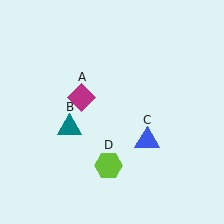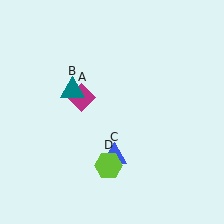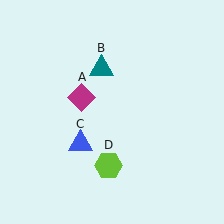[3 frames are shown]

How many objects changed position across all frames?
2 objects changed position: teal triangle (object B), blue triangle (object C).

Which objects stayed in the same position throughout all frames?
Magenta diamond (object A) and lime hexagon (object D) remained stationary.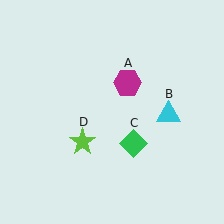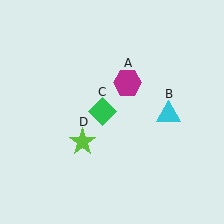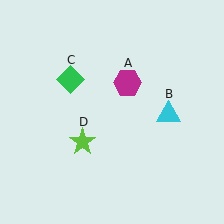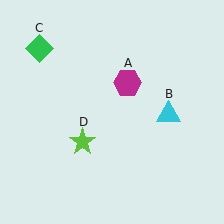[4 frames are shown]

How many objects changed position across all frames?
1 object changed position: green diamond (object C).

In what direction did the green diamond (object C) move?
The green diamond (object C) moved up and to the left.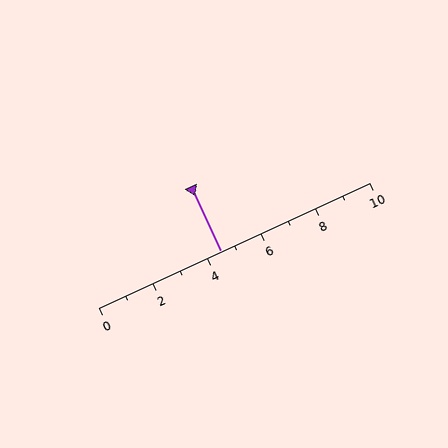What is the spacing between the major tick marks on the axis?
The major ticks are spaced 2 apart.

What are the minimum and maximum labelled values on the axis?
The axis runs from 0 to 10.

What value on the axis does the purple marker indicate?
The marker indicates approximately 4.5.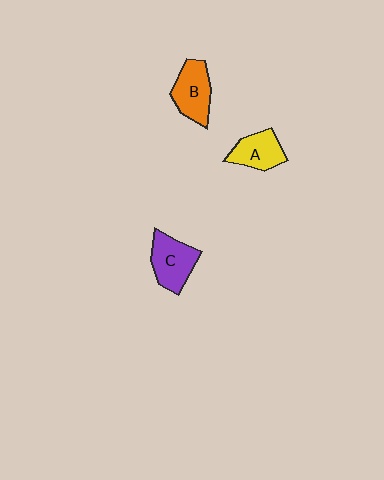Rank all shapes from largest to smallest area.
From largest to smallest: C (purple), B (orange), A (yellow).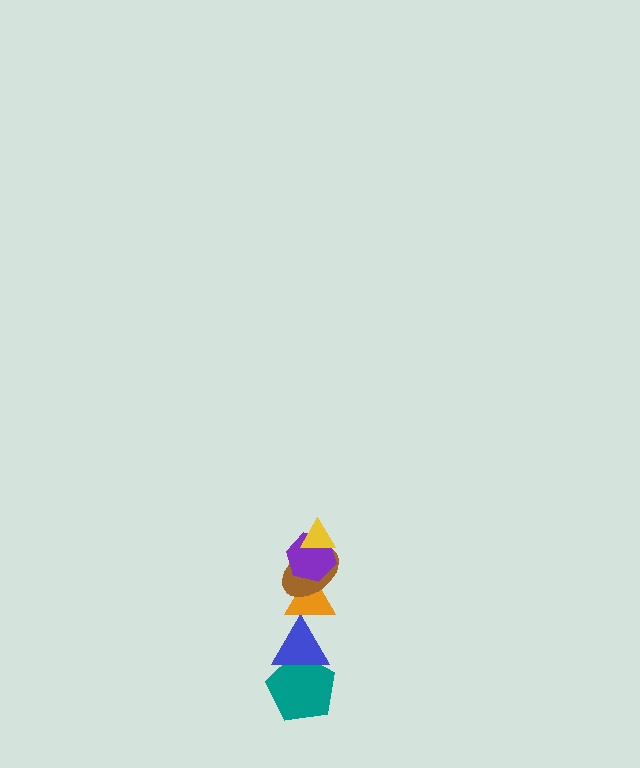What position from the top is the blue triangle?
The blue triangle is 5th from the top.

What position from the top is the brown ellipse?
The brown ellipse is 3rd from the top.